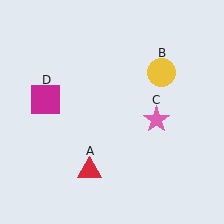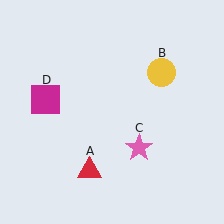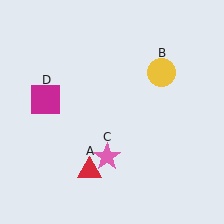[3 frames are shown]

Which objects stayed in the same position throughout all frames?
Red triangle (object A) and yellow circle (object B) and magenta square (object D) remained stationary.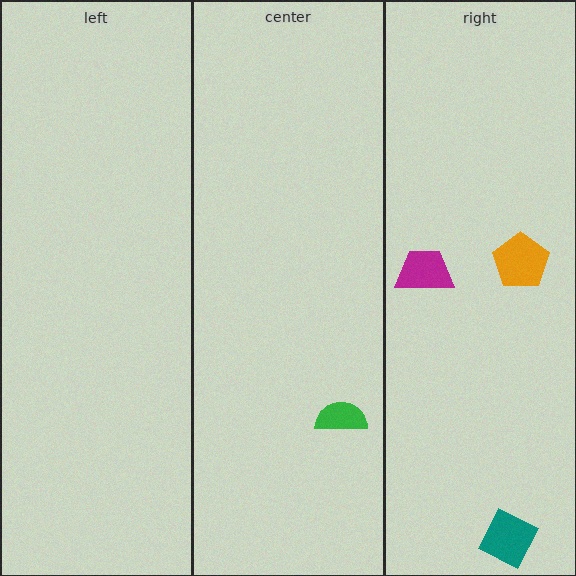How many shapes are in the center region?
1.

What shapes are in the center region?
The green semicircle.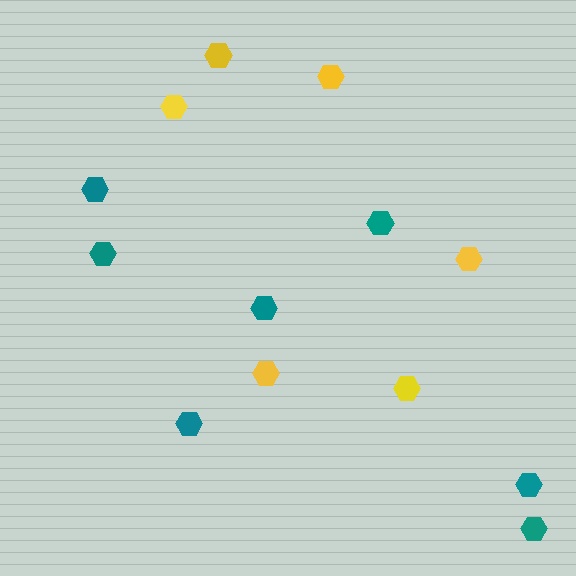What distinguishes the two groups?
There are 2 groups: one group of teal hexagons (7) and one group of yellow hexagons (6).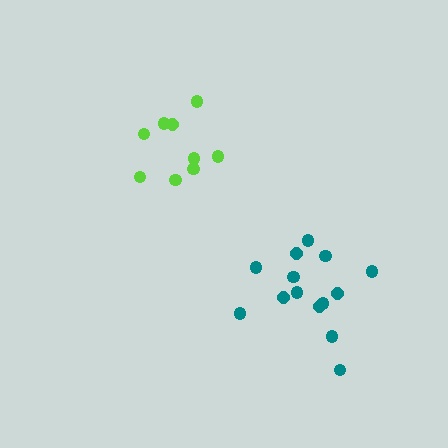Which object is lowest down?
The teal cluster is bottommost.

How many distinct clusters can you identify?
There are 2 distinct clusters.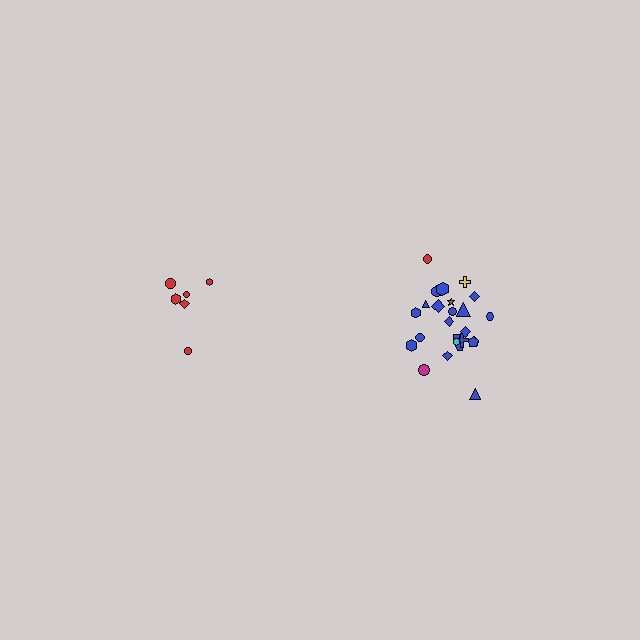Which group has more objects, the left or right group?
The right group.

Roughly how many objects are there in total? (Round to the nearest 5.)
Roughly 30 objects in total.